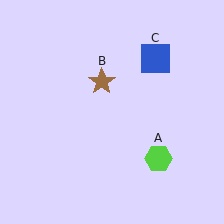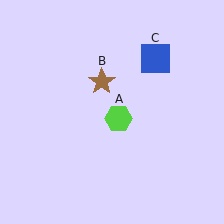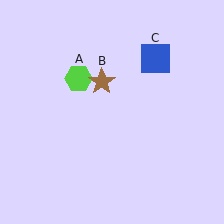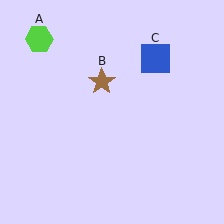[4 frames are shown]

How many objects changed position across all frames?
1 object changed position: lime hexagon (object A).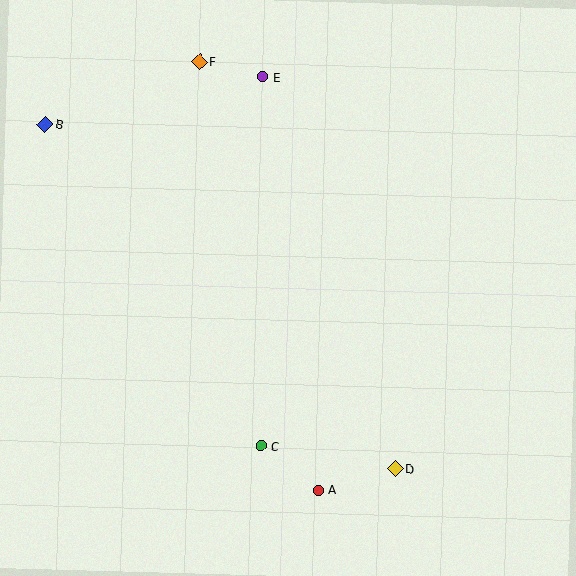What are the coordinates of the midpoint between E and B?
The midpoint between E and B is at (154, 101).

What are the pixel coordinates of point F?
Point F is at (200, 62).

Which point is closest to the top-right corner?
Point E is closest to the top-right corner.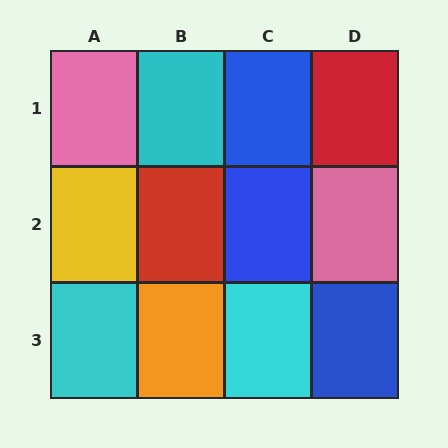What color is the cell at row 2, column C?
Blue.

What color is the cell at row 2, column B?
Red.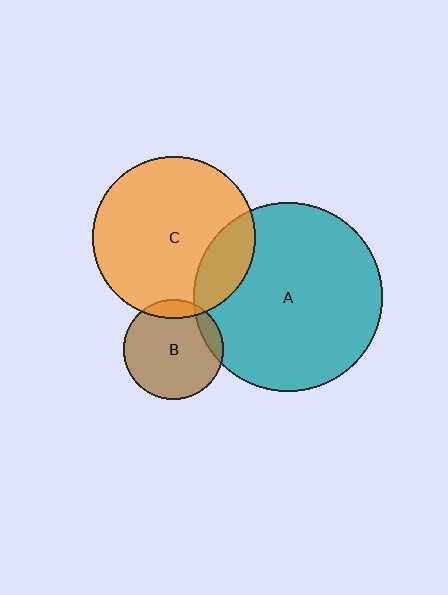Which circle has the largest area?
Circle A (teal).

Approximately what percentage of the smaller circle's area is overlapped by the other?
Approximately 20%.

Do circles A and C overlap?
Yes.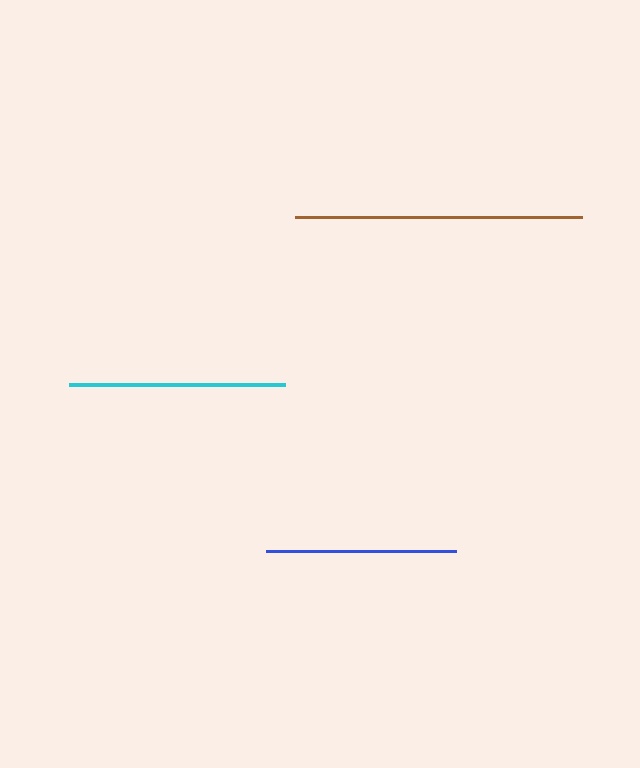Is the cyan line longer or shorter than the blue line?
The cyan line is longer than the blue line.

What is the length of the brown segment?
The brown segment is approximately 287 pixels long.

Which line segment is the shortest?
The blue line is the shortest at approximately 190 pixels.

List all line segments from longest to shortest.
From longest to shortest: brown, cyan, blue.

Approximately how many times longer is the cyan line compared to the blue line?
The cyan line is approximately 1.1 times the length of the blue line.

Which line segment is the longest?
The brown line is the longest at approximately 287 pixels.